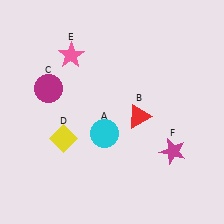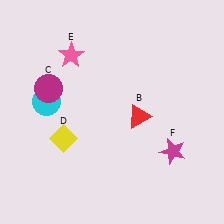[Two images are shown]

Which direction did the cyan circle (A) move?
The cyan circle (A) moved left.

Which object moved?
The cyan circle (A) moved left.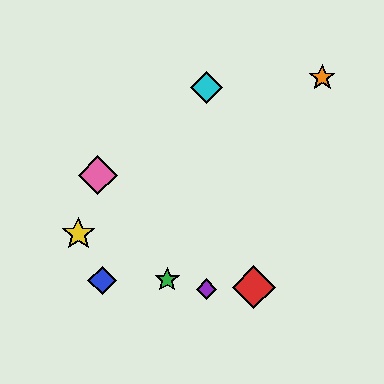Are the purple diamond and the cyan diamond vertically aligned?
Yes, both are at x≈206.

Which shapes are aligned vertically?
The purple diamond, the cyan diamond are aligned vertically.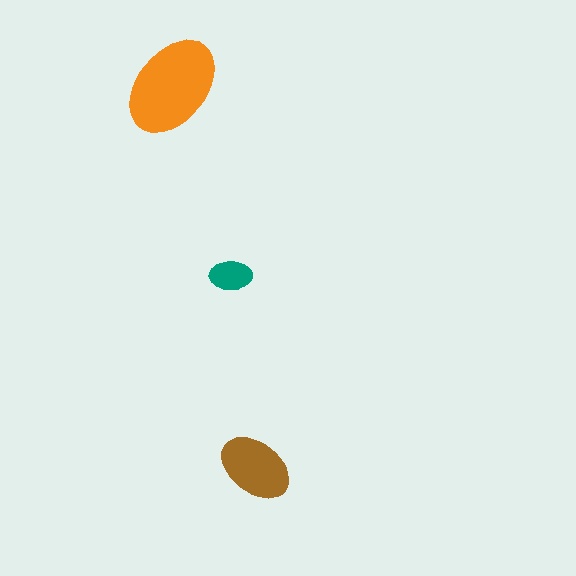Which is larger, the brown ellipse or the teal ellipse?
The brown one.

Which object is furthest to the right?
The brown ellipse is rightmost.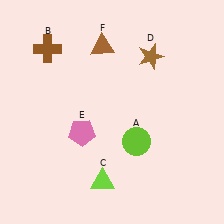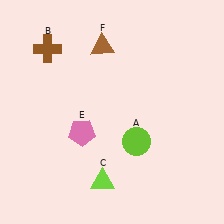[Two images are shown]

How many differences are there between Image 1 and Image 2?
There is 1 difference between the two images.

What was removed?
The brown star (D) was removed in Image 2.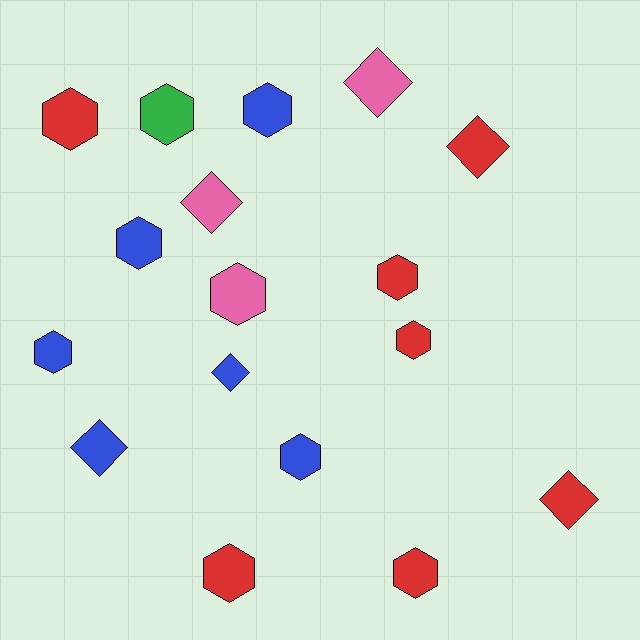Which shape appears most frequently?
Hexagon, with 11 objects.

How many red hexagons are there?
There are 5 red hexagons.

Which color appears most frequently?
Red, with 7 objects.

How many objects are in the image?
There are 17 objects.